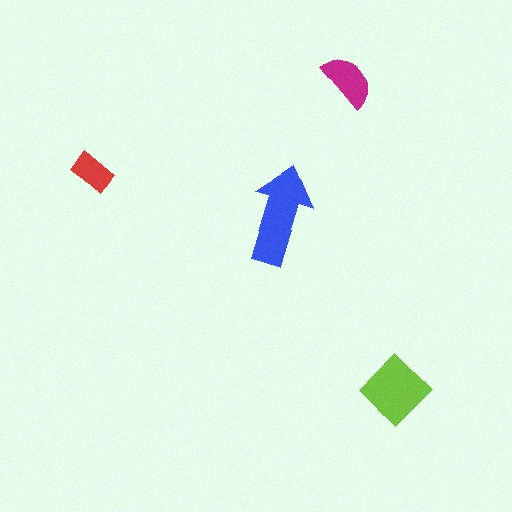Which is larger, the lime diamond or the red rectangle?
The lime diamond.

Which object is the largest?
The blue arrow.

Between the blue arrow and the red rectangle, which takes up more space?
The blue arrow.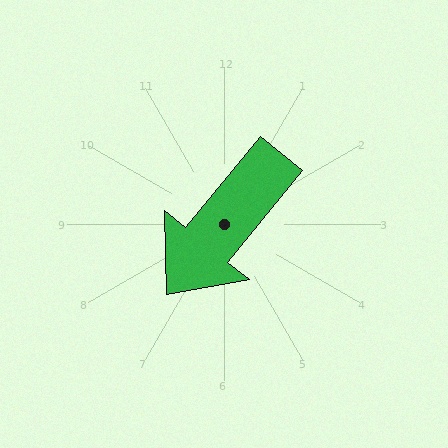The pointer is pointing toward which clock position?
Roughly 7 o'clock.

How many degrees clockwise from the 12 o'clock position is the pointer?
Approximately 219 degrees.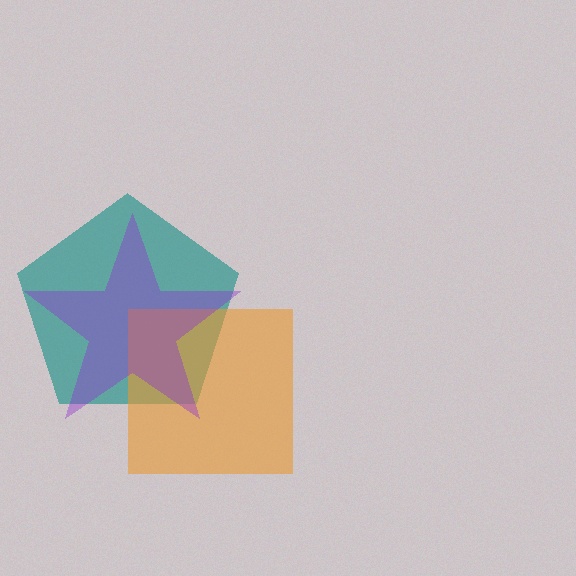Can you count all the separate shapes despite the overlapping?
Yes, there are 3 separate shapes.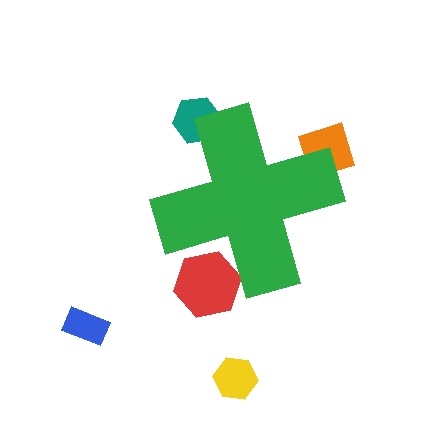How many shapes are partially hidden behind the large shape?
3 shapes are partially hidden.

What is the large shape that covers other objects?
A green cross.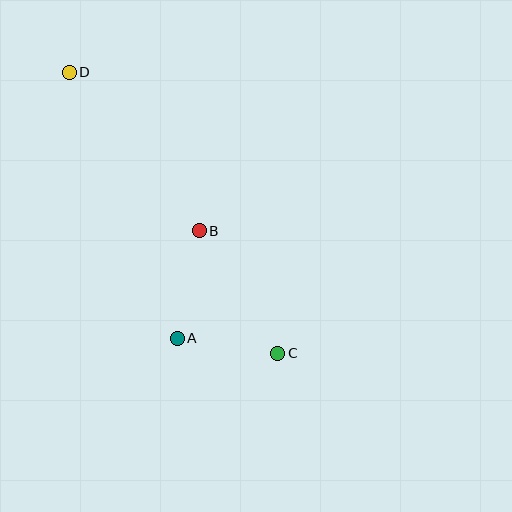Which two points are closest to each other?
Points A and C are closest to each other.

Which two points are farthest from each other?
Points C and D are farthest from each other.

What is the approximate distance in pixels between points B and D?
The distance between B and D is approximately 205 pixels.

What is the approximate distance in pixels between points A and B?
The distance between A and B is approximately 110 pixels.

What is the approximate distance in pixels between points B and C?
The distance between B and C is approximately 146 pixels.